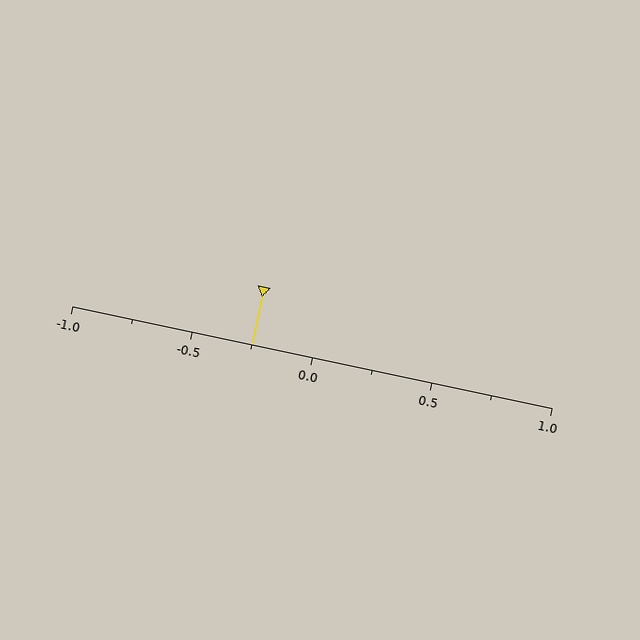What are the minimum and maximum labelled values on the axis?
The axis runs from -1.0 to 1.0.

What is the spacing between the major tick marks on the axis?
The major ticks are spaced 0.5 apart.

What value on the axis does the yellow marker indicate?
The marker indicates approximately -0.25.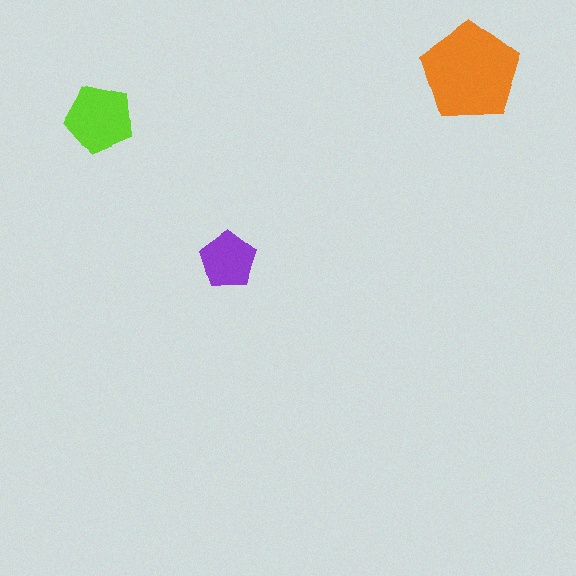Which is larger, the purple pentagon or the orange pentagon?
The orange one.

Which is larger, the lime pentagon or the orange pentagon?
The orange one.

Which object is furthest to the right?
The orange pentagon is rightmost.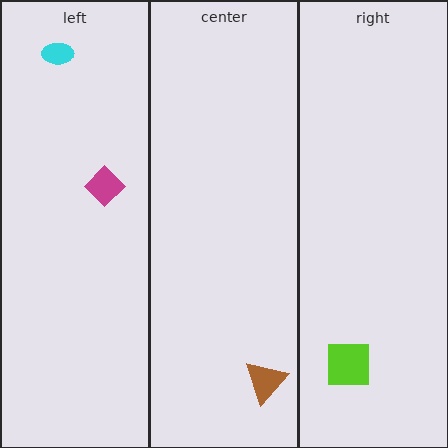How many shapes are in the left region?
2.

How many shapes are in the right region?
1.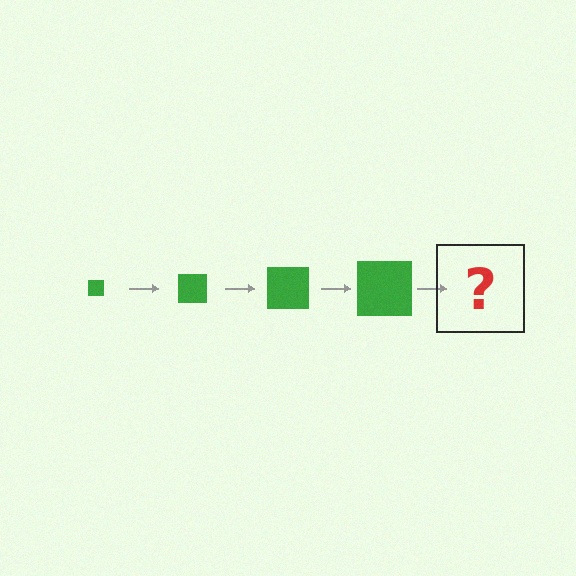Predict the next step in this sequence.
The next step is a green square, larger than the previous one.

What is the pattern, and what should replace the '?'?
The pattern is that the square gets progressively larger each step. The '?' should be a green square, larger than the previous one.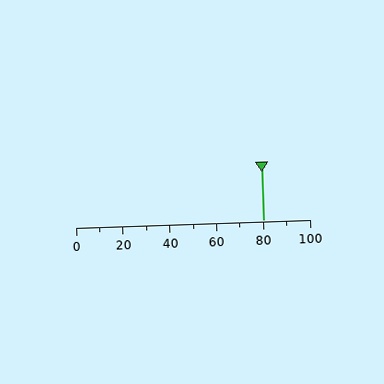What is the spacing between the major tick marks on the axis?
The major ticks are spaced 20 apart.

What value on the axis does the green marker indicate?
The marker indicates approximately 80.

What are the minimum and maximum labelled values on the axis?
The axis runs from 0 to 100.